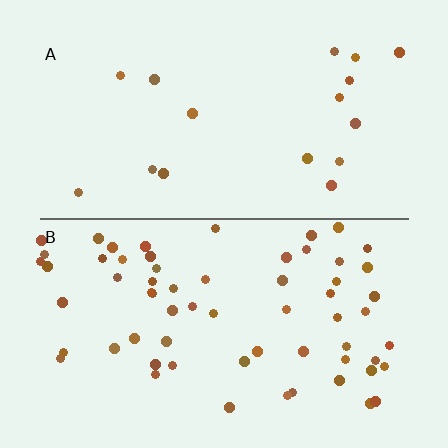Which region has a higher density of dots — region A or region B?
B (the bottom).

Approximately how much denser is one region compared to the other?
Approximately 3.7× — region B over region A.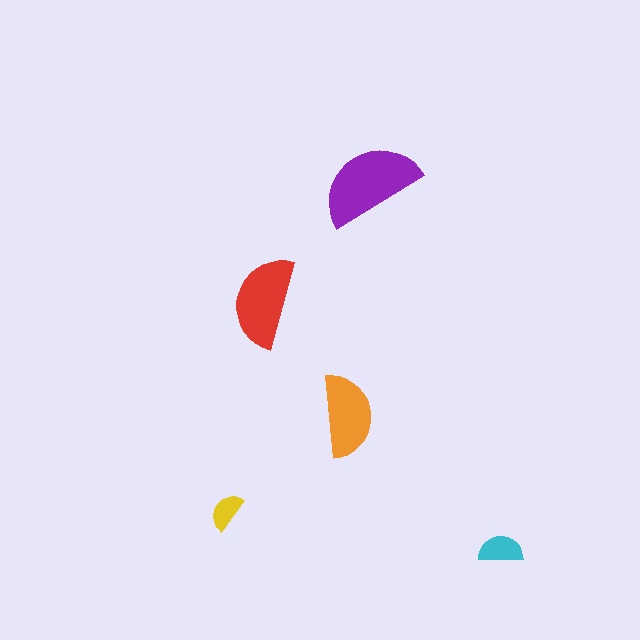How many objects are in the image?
There are 5 objects in the image.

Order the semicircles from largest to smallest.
the purple one, the red one, the orange one, the cyan one, the yellow one.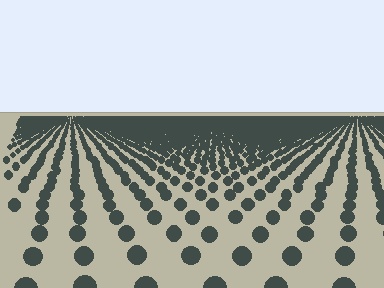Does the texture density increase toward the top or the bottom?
Density increases toward the top.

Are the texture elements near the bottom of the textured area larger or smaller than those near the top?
Larger. Near the bottom, elements are closer to the viewer and appear at a bigger on-screen size.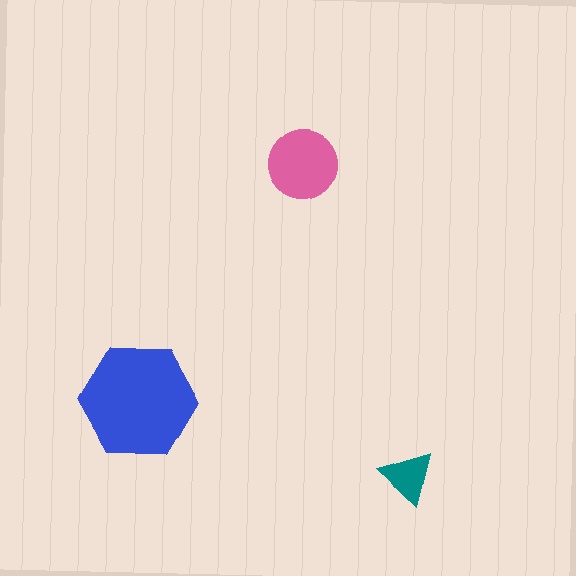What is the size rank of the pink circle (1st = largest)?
2nd.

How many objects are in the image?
There are 3 objects in the image.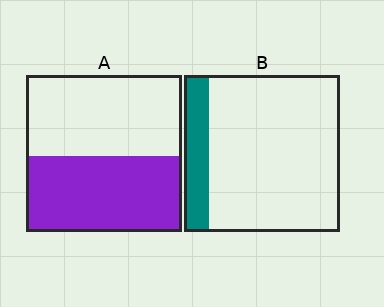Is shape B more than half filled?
No.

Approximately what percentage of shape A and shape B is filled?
A is approximately 50% and B is approximately 15%.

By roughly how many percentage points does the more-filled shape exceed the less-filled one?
By roughly 30 percentage points (A over B).